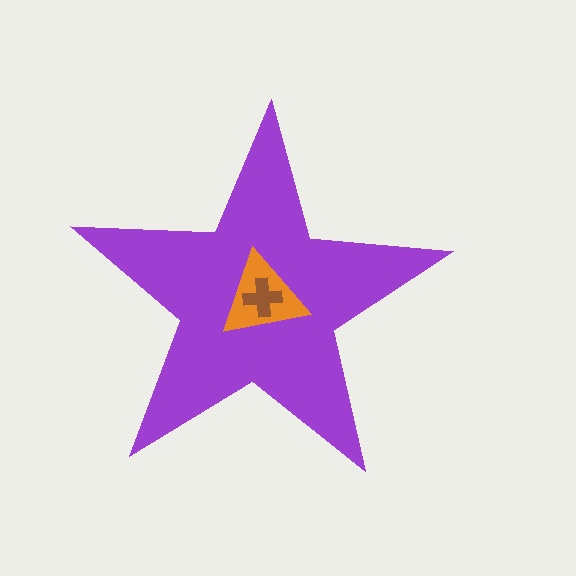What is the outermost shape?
The purple star.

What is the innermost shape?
The brown cross.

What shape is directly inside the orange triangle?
The brown cross.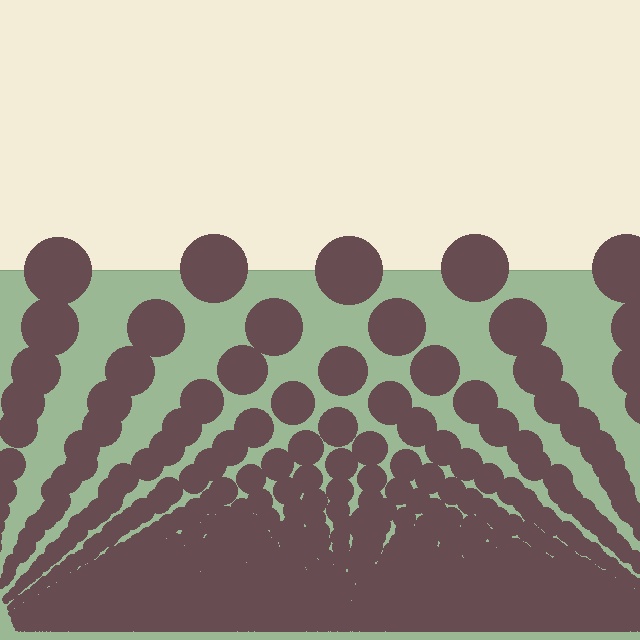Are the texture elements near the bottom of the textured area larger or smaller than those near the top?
Smaller. The gradient is inverted — elements near the bottom are smaller and denser.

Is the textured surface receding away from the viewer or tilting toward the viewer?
The surface appears to tilt toward the viewer. Texture elements get larger and sparser toward the top.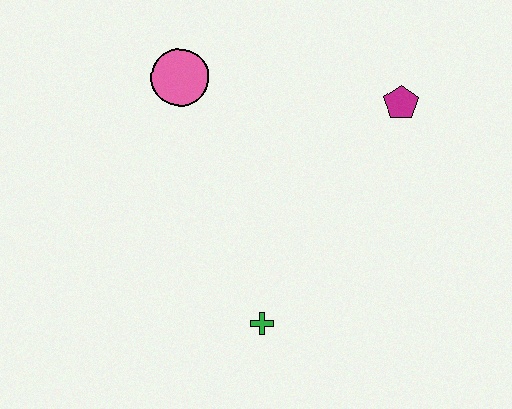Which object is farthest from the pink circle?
The green cross is farthest from the pink circle.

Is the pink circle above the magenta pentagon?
Yes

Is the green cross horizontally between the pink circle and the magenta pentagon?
Yes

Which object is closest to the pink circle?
The magenta pentagon is closest to the pink circle.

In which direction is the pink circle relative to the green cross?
The pink circle is above the green cross.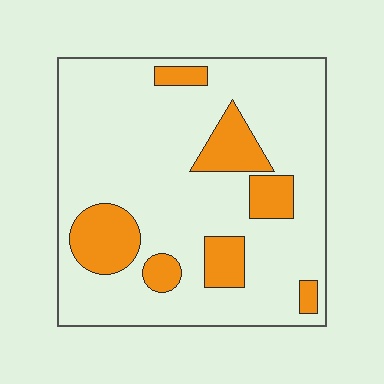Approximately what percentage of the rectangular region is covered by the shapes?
Approximately 20%.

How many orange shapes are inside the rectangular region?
7.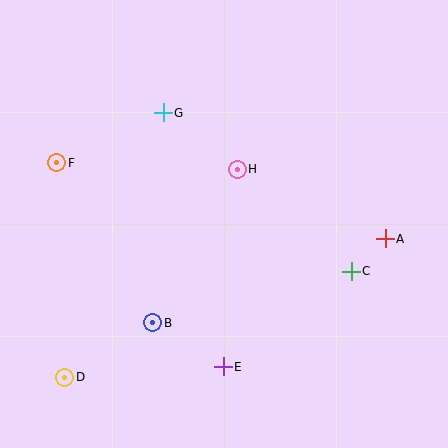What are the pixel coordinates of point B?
Point B is at (153, 323).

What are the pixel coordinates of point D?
Point D is at (65, 377).